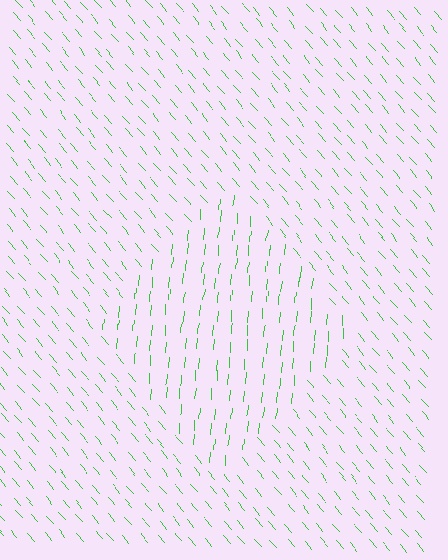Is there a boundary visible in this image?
Yes, there is a texture boundary formed by a change in line orientation.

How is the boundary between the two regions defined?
The boundary is defined purely by a change in line orientation (approximately 45 degrees difference). All lines are the same color and thickness.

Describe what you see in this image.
The image is filled with small green line segments. A diamond region in the image has lines oriented differently from the surrounding lines, creating a visible texture boundary.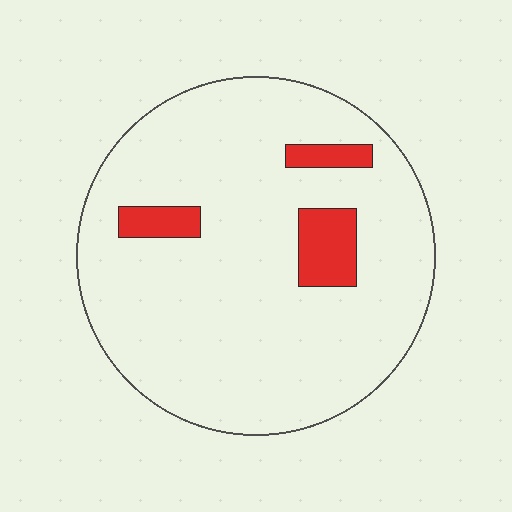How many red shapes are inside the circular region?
3.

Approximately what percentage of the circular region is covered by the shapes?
Approximately 10%.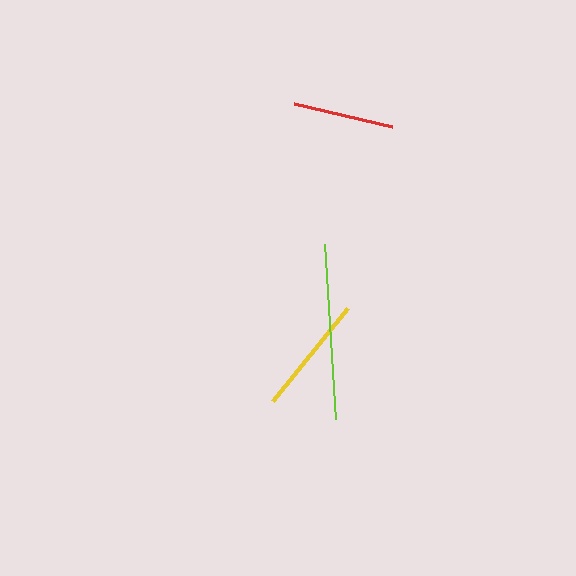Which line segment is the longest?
The lime line is the longest at approximately 175 pixels.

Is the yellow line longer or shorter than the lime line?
The lime line is longer than the yellow line.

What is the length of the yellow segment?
The yellow segment is approximately 120 pixels long.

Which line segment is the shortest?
The red line is the shortest at approximately 100 pixels.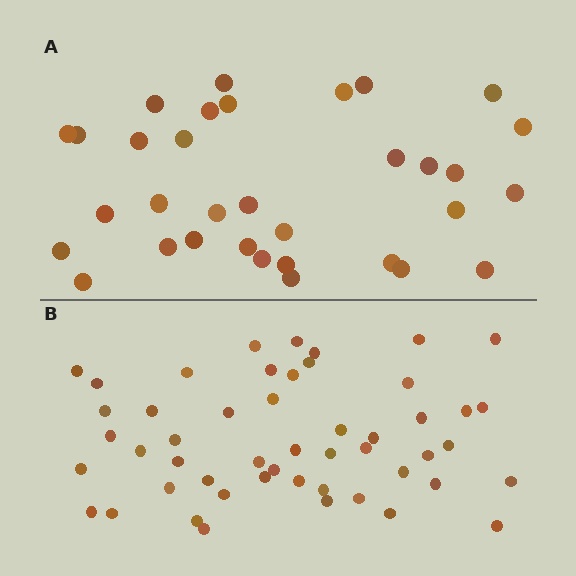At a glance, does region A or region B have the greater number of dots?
Region B (the bottom region) has more dots.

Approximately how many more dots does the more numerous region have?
Region B has approximately 15 more dots than region A.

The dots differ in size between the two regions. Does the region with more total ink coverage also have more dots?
No. Region A has more total ink coverage because its dots are larger, but region B actually contains more individual dots. Total area can be misleading — the number of items is what matters here.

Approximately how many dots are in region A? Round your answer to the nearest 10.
About 30 dots. (The exact count is 33, which rounds to 30.)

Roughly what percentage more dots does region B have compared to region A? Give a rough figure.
About 50% more.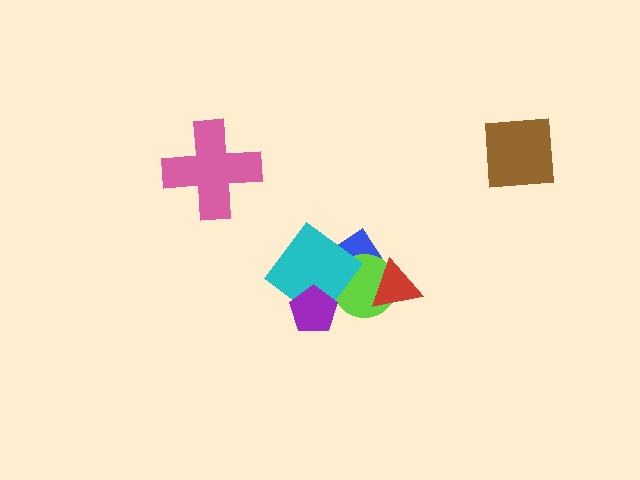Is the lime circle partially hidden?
Yes, it is partially covered by another shape.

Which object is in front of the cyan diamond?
The purple pentagon is in front of the cyan diamond.